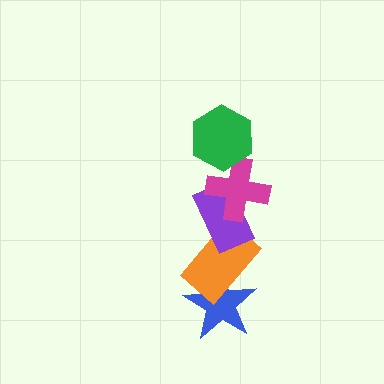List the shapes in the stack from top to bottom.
From top to bottom: the green hexagon, the magenta cross, the purple rectangle, the orange rectangle, the blue star.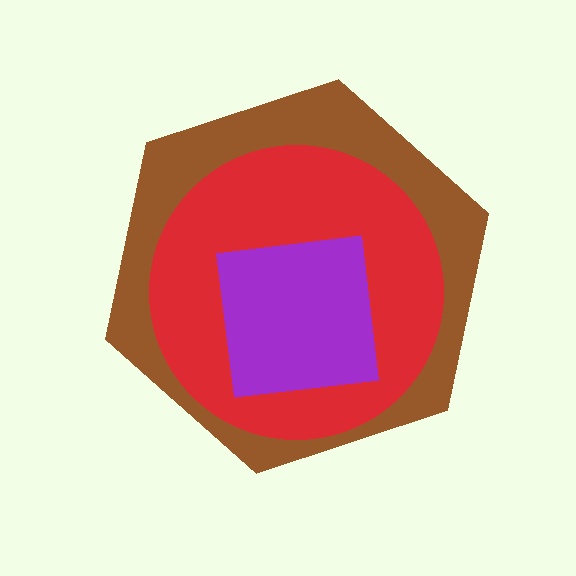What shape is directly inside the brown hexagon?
The red circle.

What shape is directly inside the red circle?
The purple square.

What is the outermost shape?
The brown hexagon.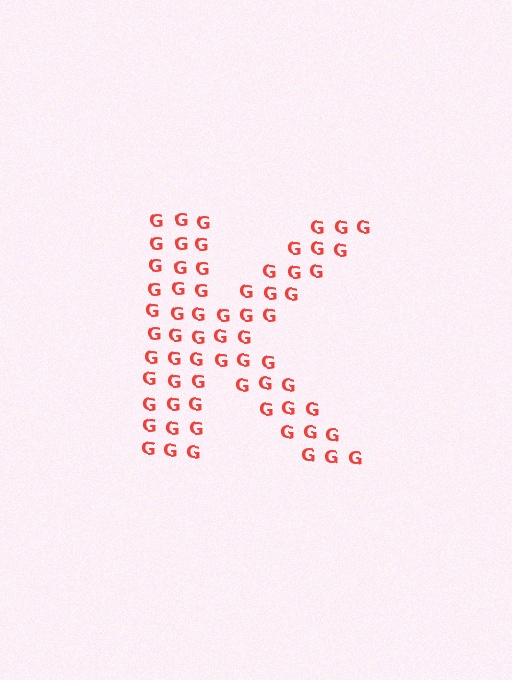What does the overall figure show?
The overall figure shows the letter K.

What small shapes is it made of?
It is made of small letter G's.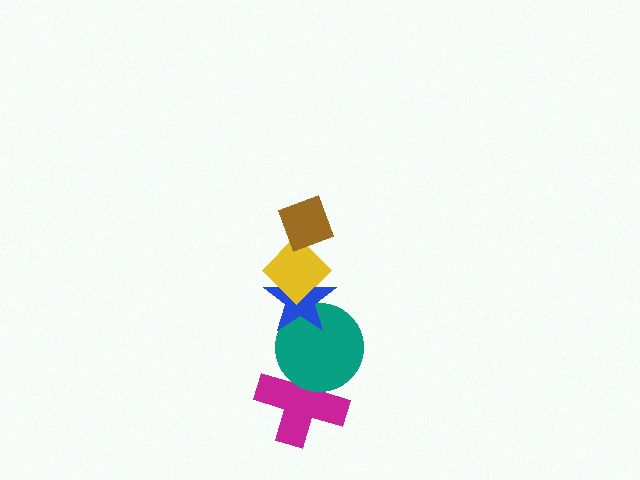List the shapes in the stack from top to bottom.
From top to bottom: the brown diamond, the yellow diamond, the blue star, the teal circle, the magenta cross.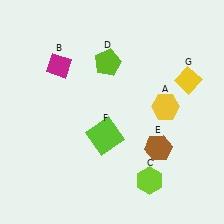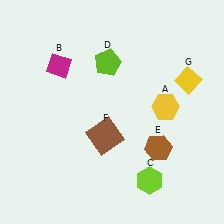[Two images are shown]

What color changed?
The square (F) changed from lime in Image 1 to brown in Image 2.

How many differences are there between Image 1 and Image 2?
There is 1 difference between the two images.